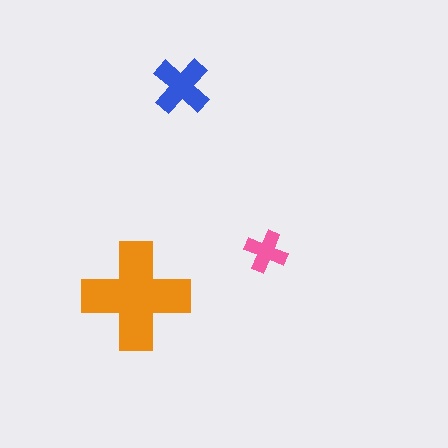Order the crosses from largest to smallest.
the orange one, the blue one, the pink one.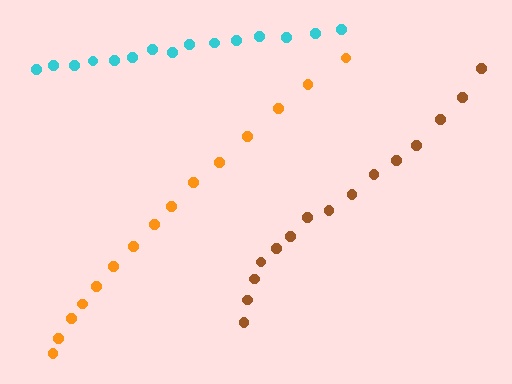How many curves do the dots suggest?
There are 3 distinct paths.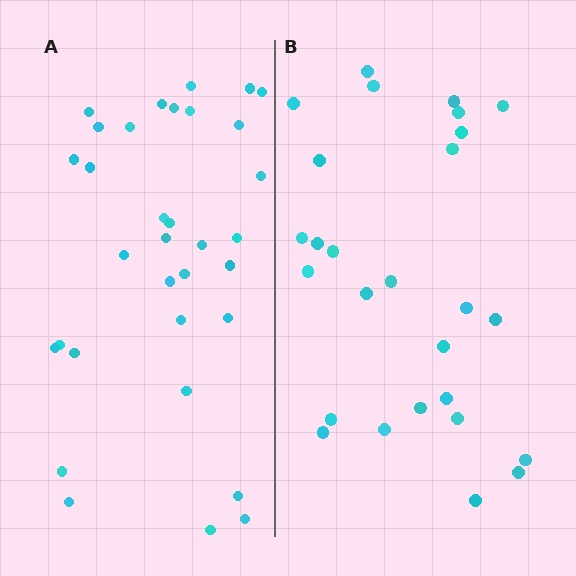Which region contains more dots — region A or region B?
Region A (the left region) has more dots.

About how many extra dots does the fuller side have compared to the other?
Region A has about 6 more dots than region B.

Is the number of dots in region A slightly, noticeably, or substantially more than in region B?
Region A has only slightly more — the two regions are fairly close. The ratio is roughly 1.2 to 1.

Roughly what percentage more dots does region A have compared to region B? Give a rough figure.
About 20% more.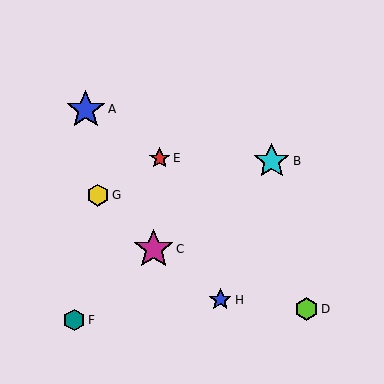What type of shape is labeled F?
Shape F is a teal hexagon.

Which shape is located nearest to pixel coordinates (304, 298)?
The lime hexagon (labeled D) at (307, 309) is nearest to that location.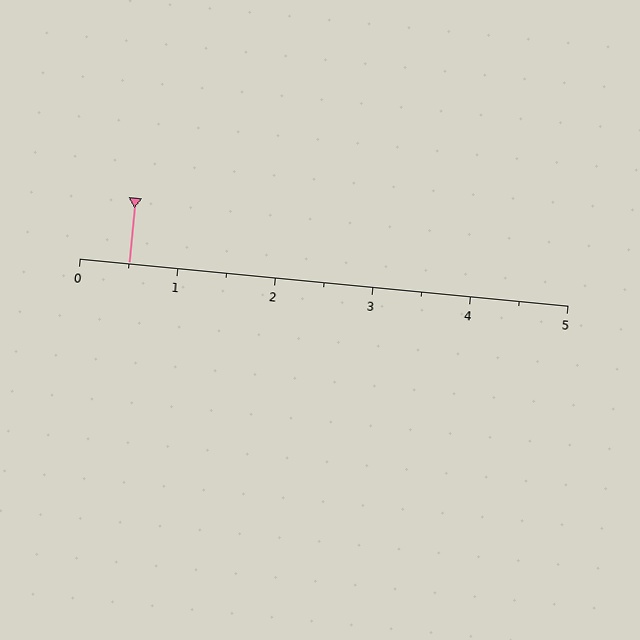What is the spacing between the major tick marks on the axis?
The major ticks are spaced 1 apart.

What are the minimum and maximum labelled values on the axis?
The axis runs from 0 to 5.